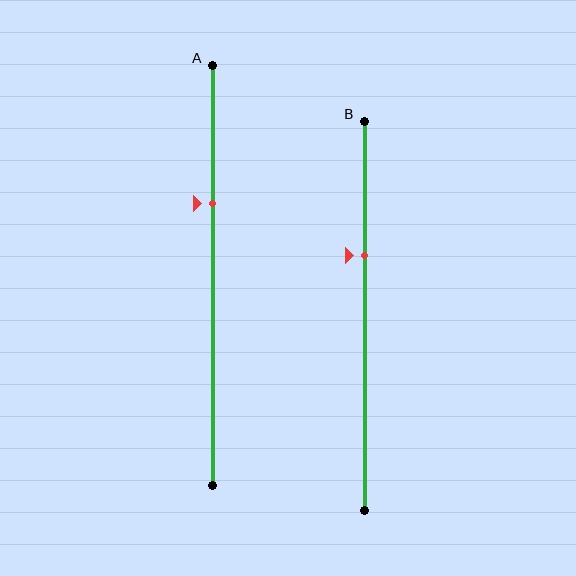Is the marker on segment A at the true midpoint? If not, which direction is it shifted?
No, the marker on segment A is shifted upward by about 17% of the segment length.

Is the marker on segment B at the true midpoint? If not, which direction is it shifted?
No, the marker on segment B is shifted upward by about 15% of the segment length.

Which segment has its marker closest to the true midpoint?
Segment B has its marker closest to the true midpoint.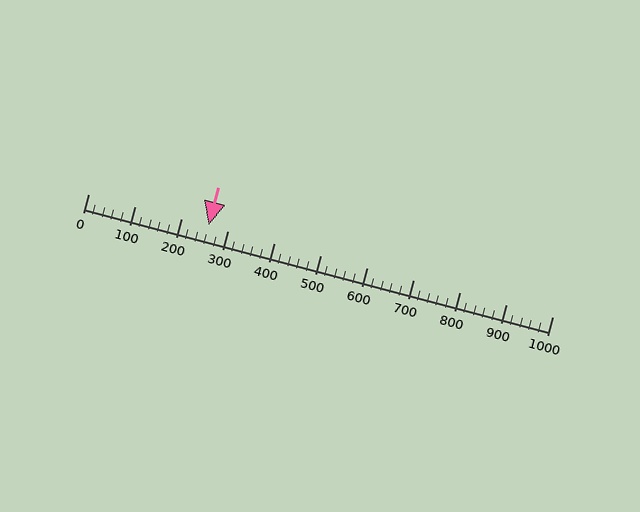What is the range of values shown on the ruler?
The ruler shows values from 0 to 1000.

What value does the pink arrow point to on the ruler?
The pink arrow points to approximately 260.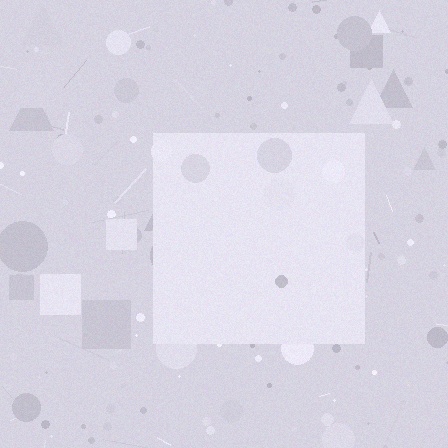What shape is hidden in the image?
A square is hidden in the image.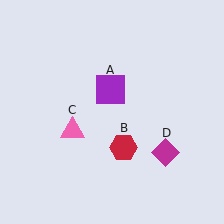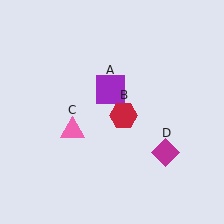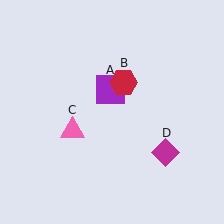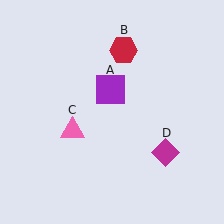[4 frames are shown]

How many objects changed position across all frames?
1 object changed position: red hexagon (object B).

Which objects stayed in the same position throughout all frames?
Purple square (object A) and pink triangle (object C) and magenta diamond (object D) remained stationary.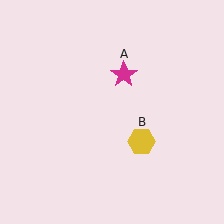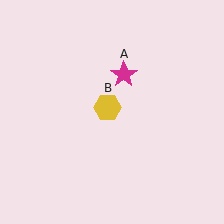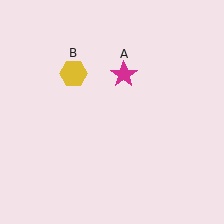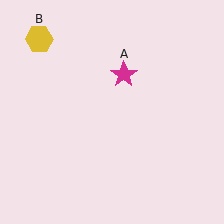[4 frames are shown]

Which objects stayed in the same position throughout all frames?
Magenta star (object A) remained stationary.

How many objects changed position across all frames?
1 object changed position: yellow hexagon (object B).